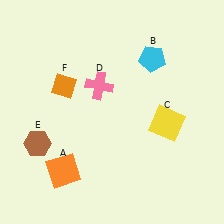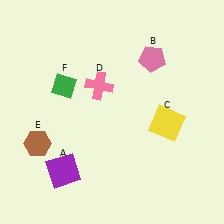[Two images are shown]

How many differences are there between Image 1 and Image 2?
There are 3 differences between the two images.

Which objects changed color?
A changed from orange to purple. B changed from cyan to pink. F changed from orange to green.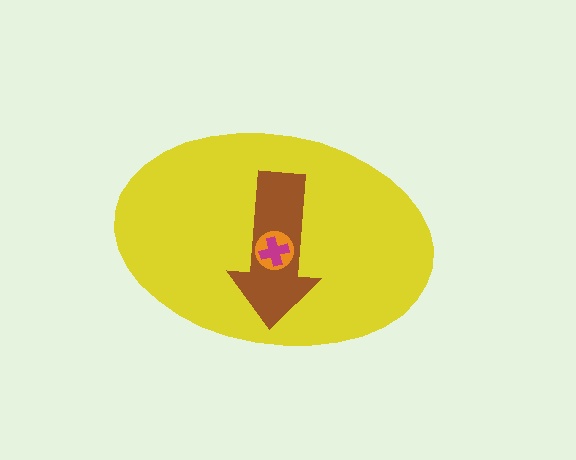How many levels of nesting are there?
4.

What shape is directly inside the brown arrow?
The orange circle.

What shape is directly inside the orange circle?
The magenta cross.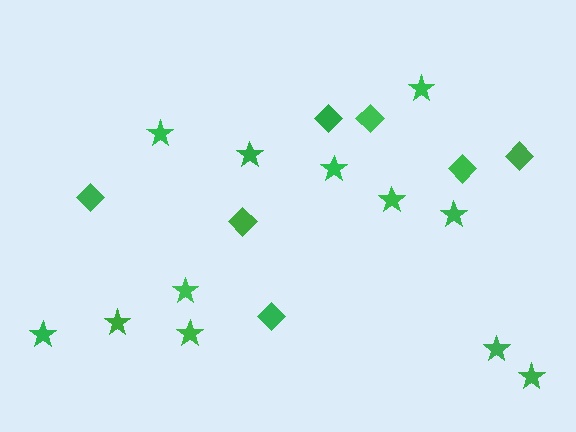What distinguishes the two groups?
There are 2 groups: one group of diamonds (7) and one group of stars (12).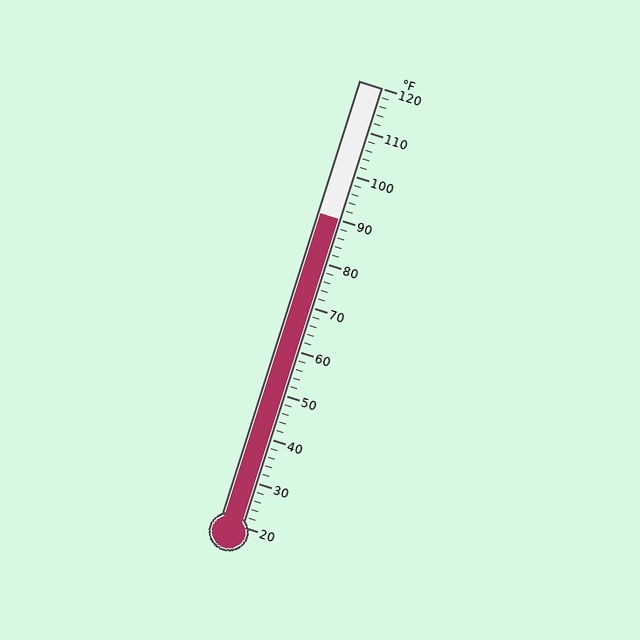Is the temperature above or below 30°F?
The temperature is above 30°F.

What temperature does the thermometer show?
The thermometer shows approximately 90°F.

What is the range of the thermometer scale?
The thermometer scale ranges from 20°F to 120°F.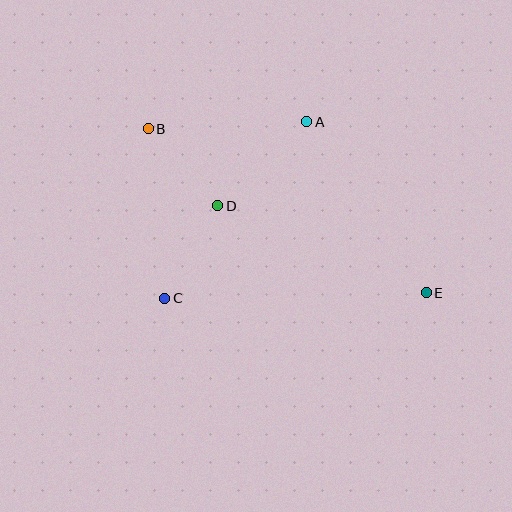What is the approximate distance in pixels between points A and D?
The distance between A and D is approximately 122 pixels.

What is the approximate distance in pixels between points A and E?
The distance between A and E is approximately 209 pixels.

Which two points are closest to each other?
Points B and D are closest to each other.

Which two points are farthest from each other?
Points B and E are farthest from each other.